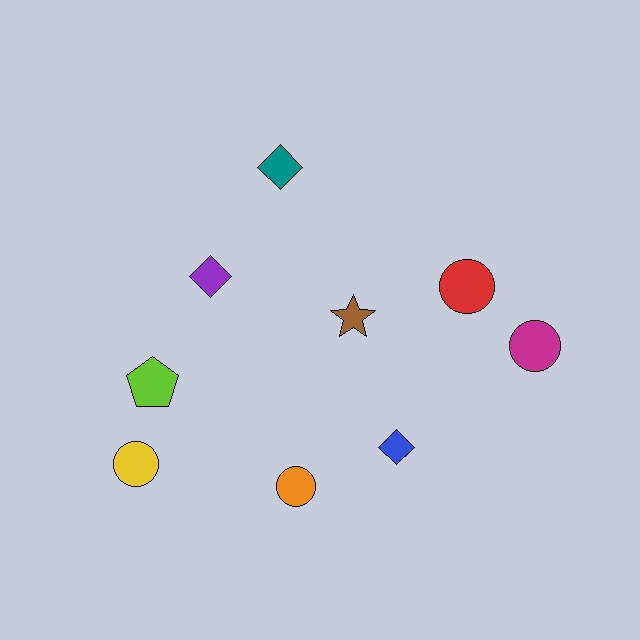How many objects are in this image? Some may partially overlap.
There are 9 objects.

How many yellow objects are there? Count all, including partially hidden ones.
There is 1 yellow object.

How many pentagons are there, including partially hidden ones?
There is 1 pentagon.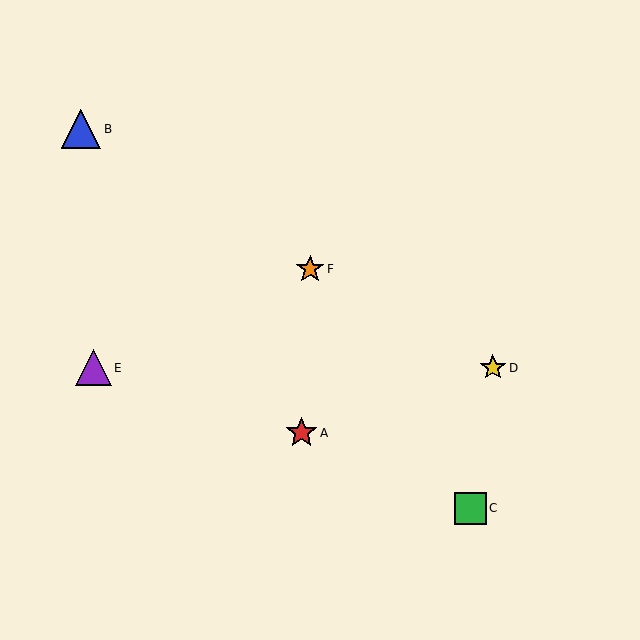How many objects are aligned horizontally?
2 objects (D, E) are aligned horizontally.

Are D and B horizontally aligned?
No, D is at y≈368 and B is at y≈129.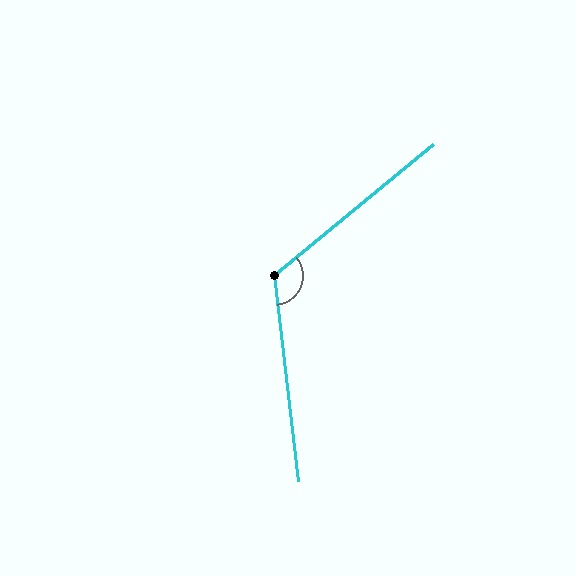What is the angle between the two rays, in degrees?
Approximately 123 degrees.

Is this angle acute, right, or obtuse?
It is obtuse.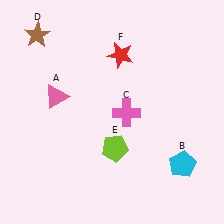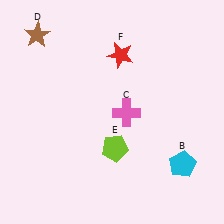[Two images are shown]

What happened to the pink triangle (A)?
The pink triangle (A) was removed in Image 2. It was in the top-left area of Image 1.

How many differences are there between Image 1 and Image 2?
There is 1 difference between the two images.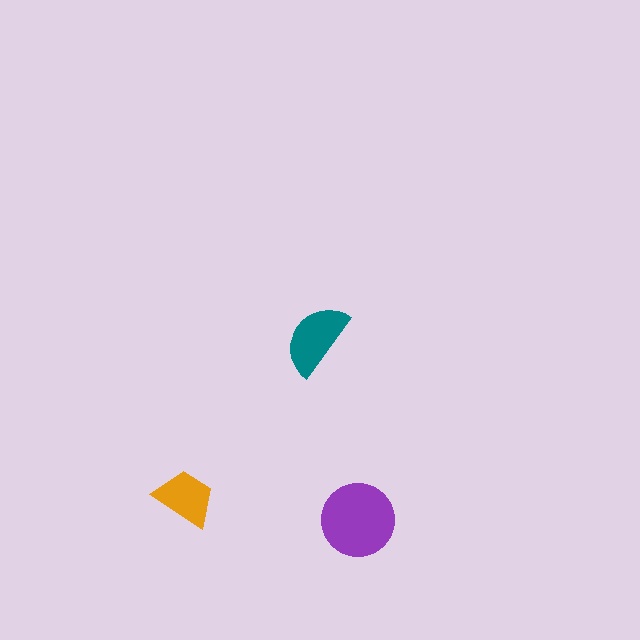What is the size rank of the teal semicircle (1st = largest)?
2nd.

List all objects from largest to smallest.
The purple circle, the teal semicircle, the orange trapezoid.